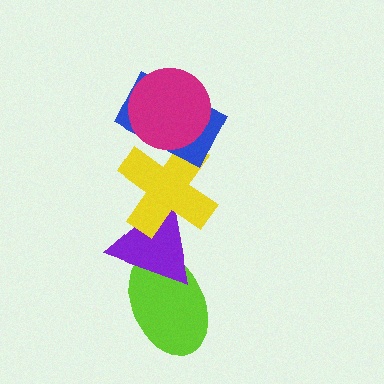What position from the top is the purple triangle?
The purple triangle is 4th from the top.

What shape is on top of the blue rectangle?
The magenta circle is on top of the blue rectangle.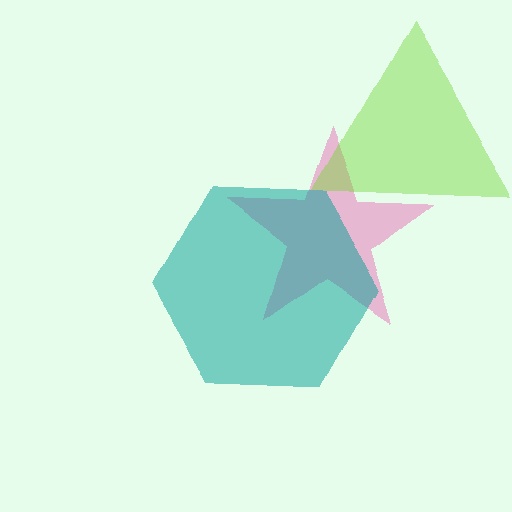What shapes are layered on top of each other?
The layered shapes are: a pink star, a teal hexagon, a lime triangle.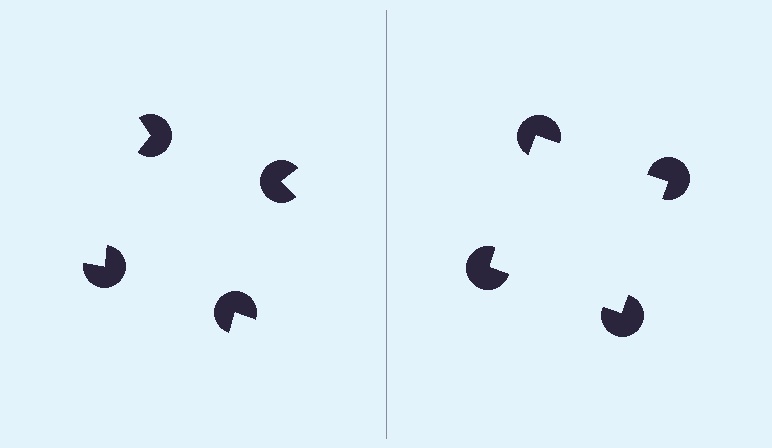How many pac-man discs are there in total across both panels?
8 — 4 on each side.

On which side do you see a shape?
An illusory square appears on the right side. On the left side the wedge cuts are rotated, so no coherent shape forms.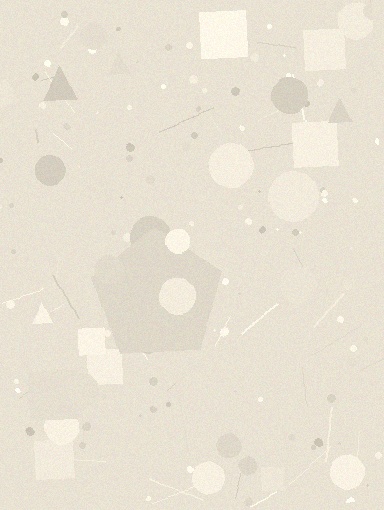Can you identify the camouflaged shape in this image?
The camouflaged shape is a pentagon.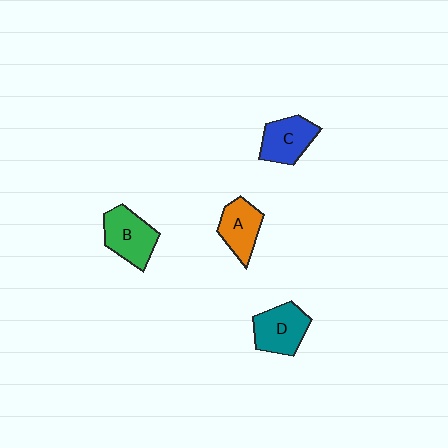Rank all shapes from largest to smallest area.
From largest to smallest: B (green), D (teal), C (blue), A (orange).